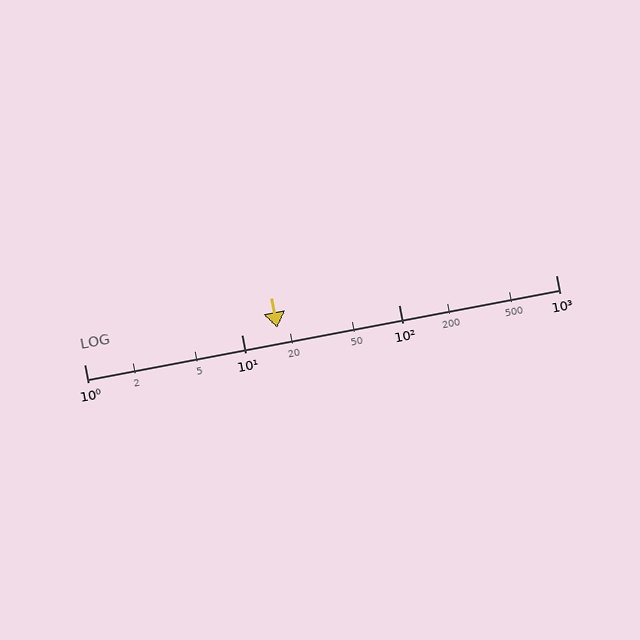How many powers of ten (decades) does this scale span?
The scale spans 3 decades, from 1 to 1000.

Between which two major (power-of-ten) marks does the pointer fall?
The pointer is between 10 and 100.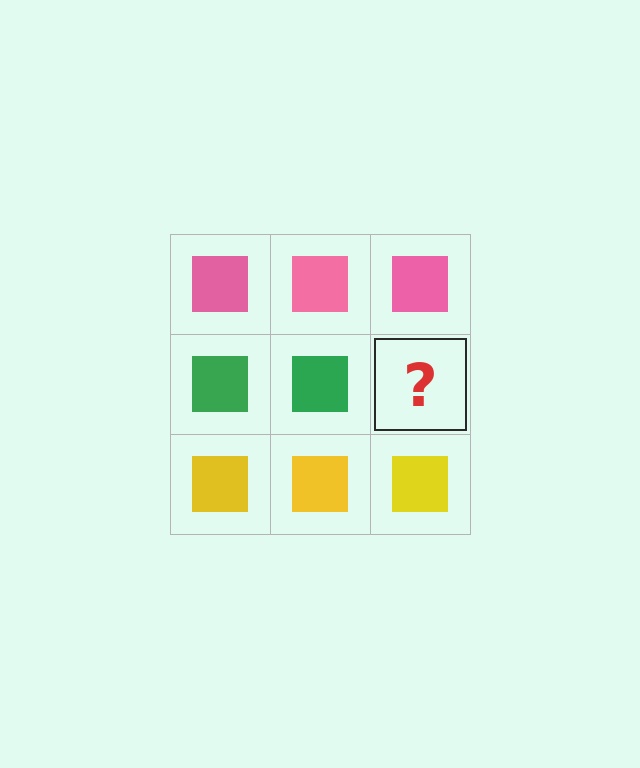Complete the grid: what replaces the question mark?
The question mark should be replaced with a green square.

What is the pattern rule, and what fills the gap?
The rule is that each row has a consistent color. The gap should be filled with a green square.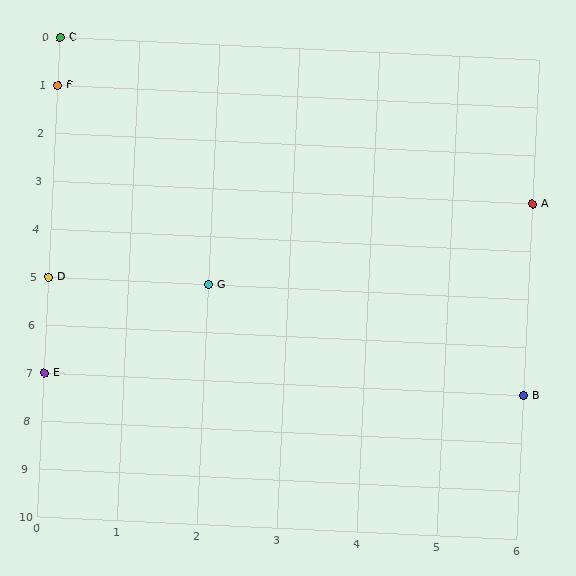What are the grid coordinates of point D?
Point D is at grid coordinates (0, 5).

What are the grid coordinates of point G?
Point G is at grid coordinates (2, 5).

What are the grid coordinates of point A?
Point A is at grid coordinates (6, 3).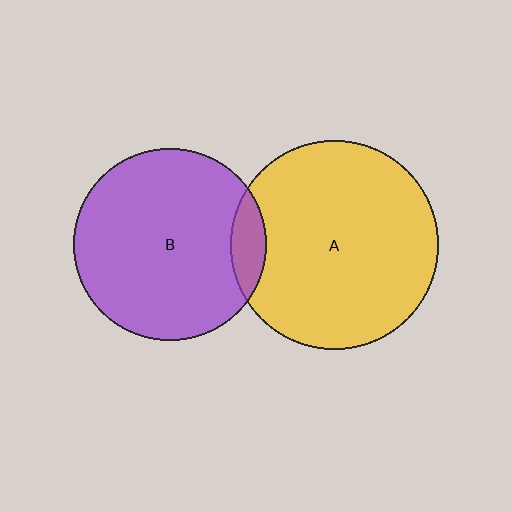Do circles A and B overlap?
Yes.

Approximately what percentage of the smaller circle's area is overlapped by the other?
Approximately 10%.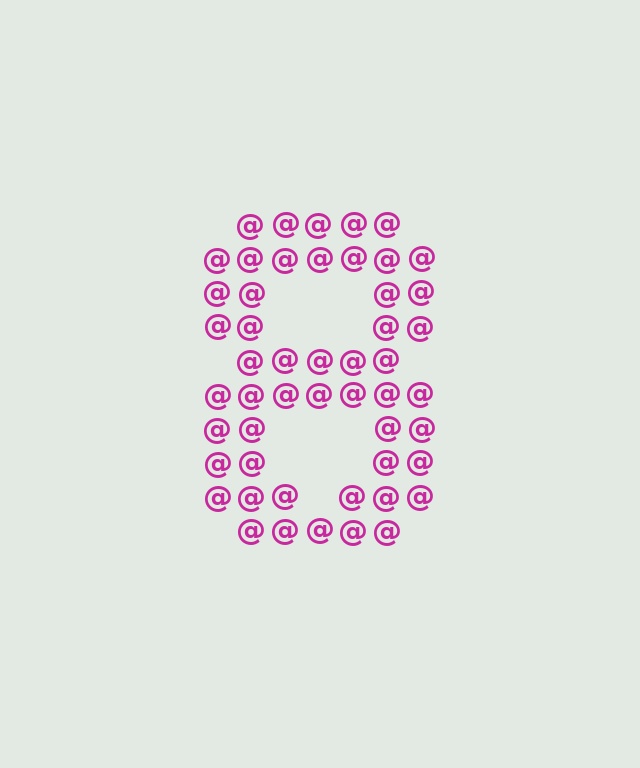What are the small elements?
The small elements are at signs.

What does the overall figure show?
The overall figure shows the digit 8.